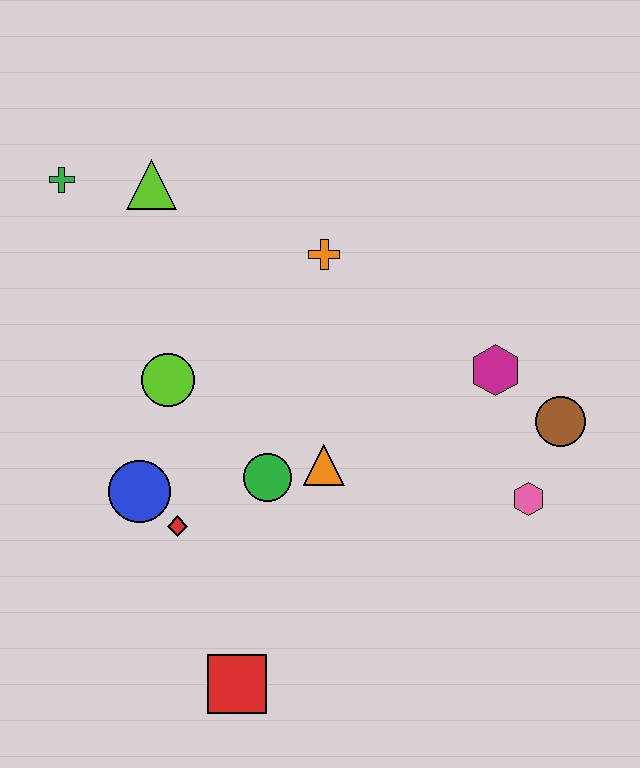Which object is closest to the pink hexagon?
The brown circle is closest to the pink hexagon.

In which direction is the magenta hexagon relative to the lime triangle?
The magenta hexagon is to the right of the lime triangle.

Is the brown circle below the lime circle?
Yes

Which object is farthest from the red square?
The green cross is farthest from the red square.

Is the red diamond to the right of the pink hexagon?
No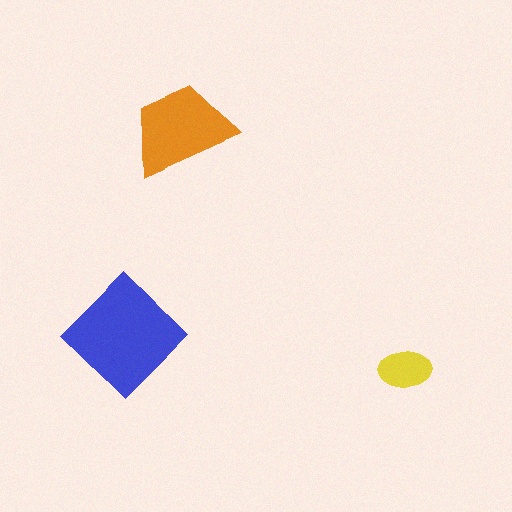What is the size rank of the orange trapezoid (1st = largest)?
2nd.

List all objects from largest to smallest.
The blue diamond, the orange trapezoid, the yellow ellipse.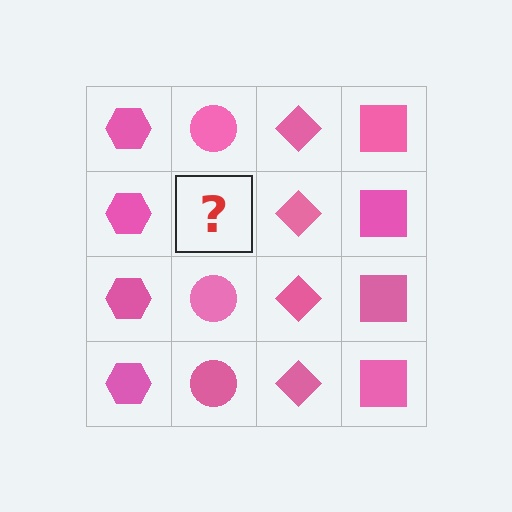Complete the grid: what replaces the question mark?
The question mark should be replaced with a pink circle.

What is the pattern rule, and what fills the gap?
The rule is that each column has a consistent shape. The gap should be filled with a pink circle.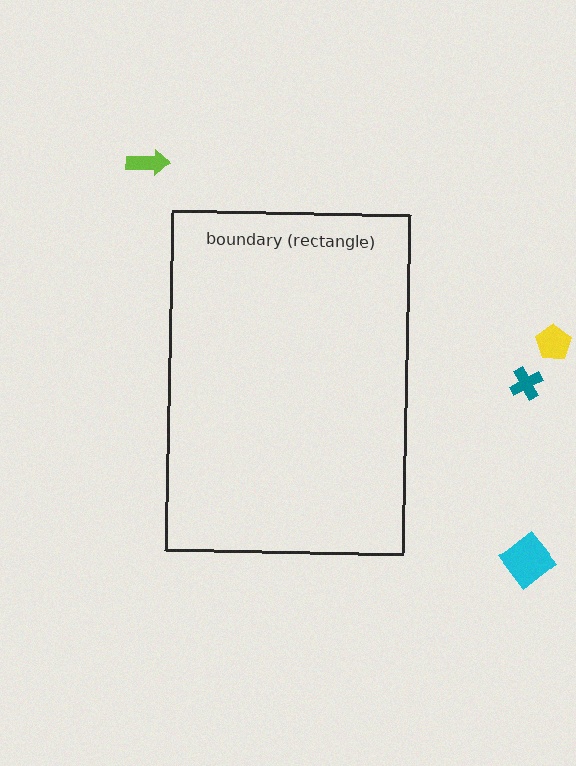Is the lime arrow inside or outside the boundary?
Outside.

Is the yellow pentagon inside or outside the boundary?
Outside.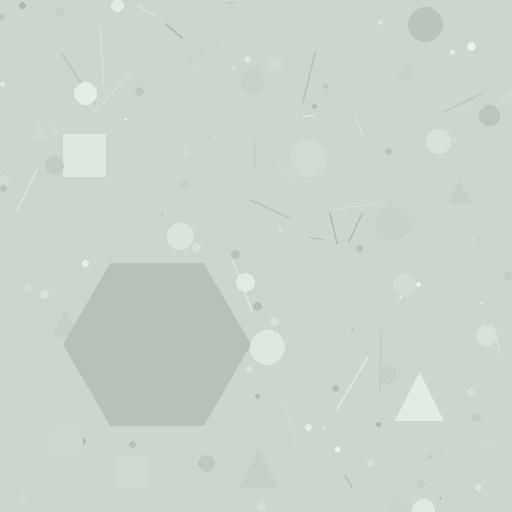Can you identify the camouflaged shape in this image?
The camouflaged shape is a hexagon.